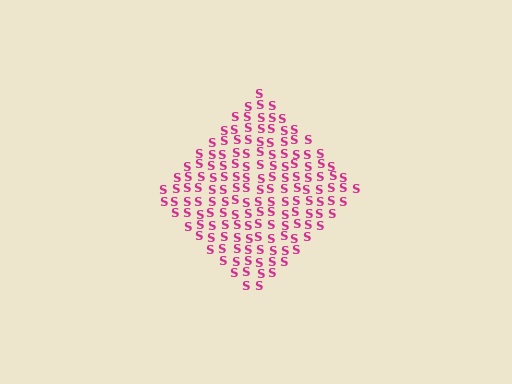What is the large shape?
The large shape is a diamond.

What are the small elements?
The small elements are letter S's.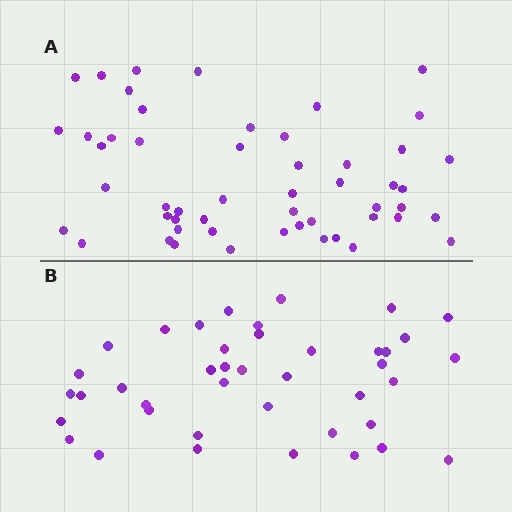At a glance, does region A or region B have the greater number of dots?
Region A (the top region) has more dots.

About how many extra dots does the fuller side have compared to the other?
Region A has roughly 12 or so more dots than region B.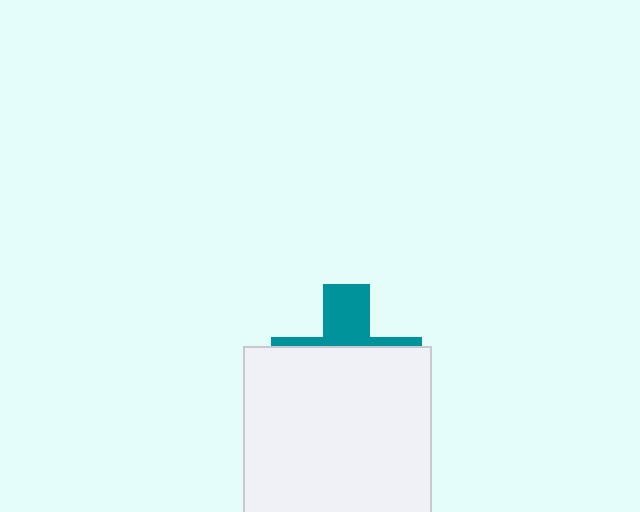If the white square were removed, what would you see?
You would see the complete teal cross.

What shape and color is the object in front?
The object in front is a white square.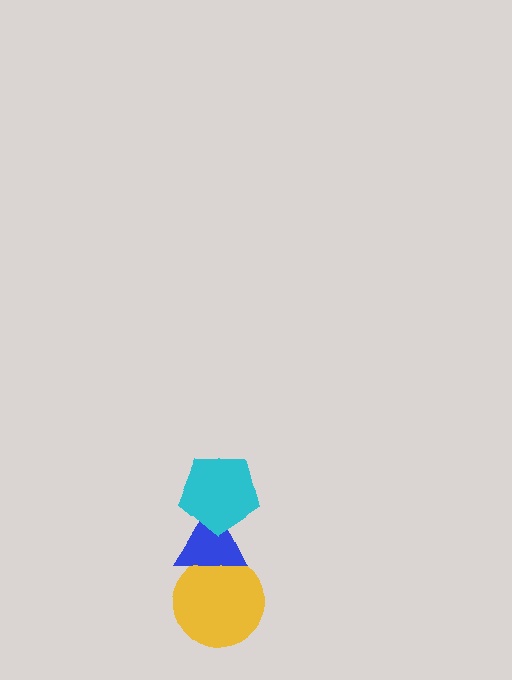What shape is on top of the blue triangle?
The cyan pentagon is on top of the blue triangle.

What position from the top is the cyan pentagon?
The cyan pentagon is 1st from the top.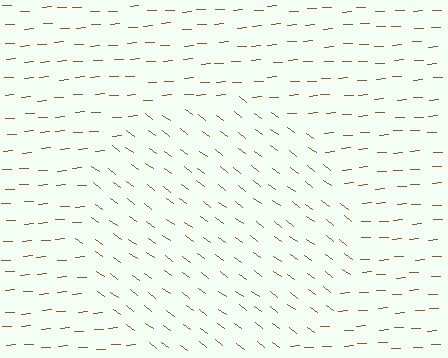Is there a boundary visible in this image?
Yes, there is a texture boundary formed by a change in line orientation.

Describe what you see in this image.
The image is filled with small brown line segments. A circle region in the image has lines oriented differently from the surrounding lines, creating a visible texture boundary.